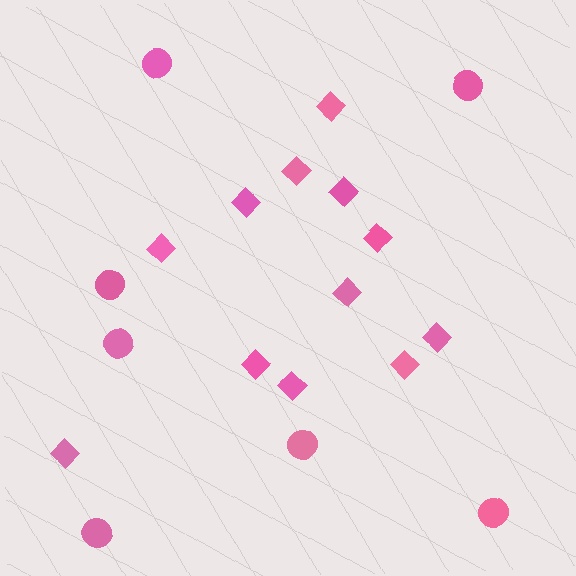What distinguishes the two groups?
There are 2 groups: one group of circles (7) and one group of diamonds (12).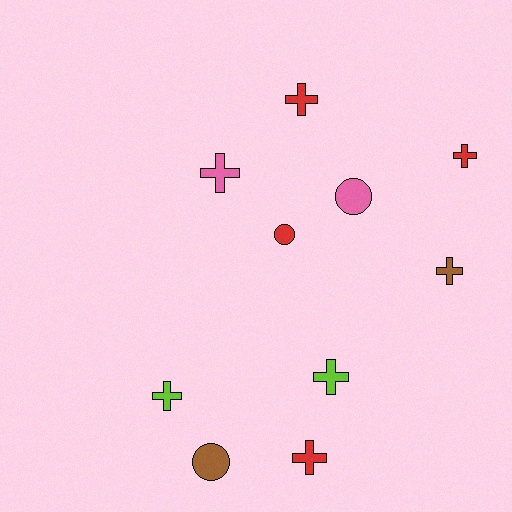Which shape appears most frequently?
Cross, with 7 objects.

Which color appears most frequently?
Red, with 4 objects.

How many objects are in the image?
There are 10 objects.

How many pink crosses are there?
There is 1 pink cross.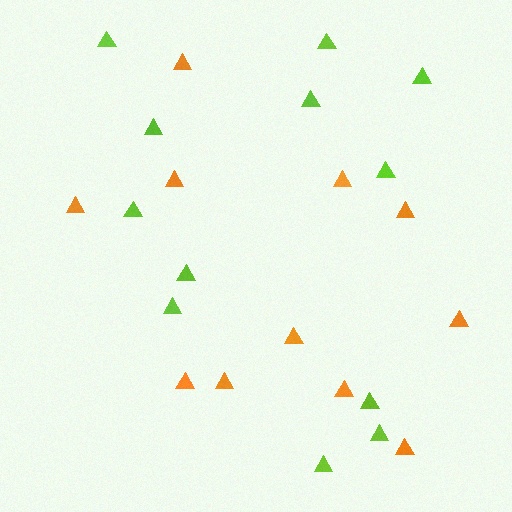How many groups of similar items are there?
There are 2 groups: one group of orange triangles (11) and one group of lime triangles (12).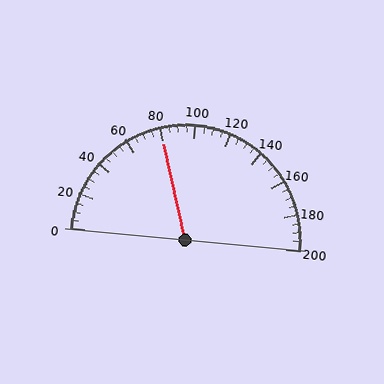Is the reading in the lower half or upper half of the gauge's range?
The reading is in the lower half of the range (0 to 200).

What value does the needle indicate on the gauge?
The needle indicates approximately 80.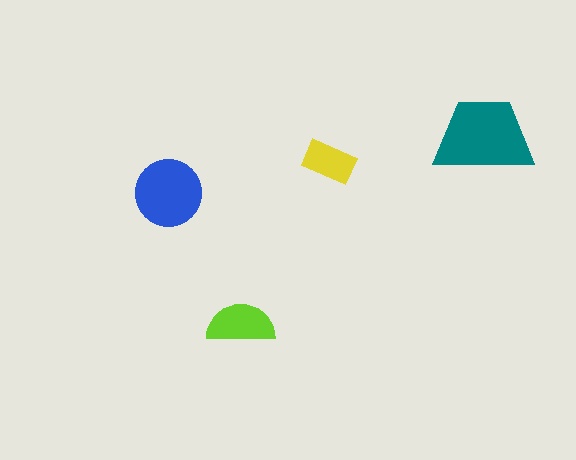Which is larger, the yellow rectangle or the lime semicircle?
The lime semicircle.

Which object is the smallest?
The yellow rectangle.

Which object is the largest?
The teal trapezoid.